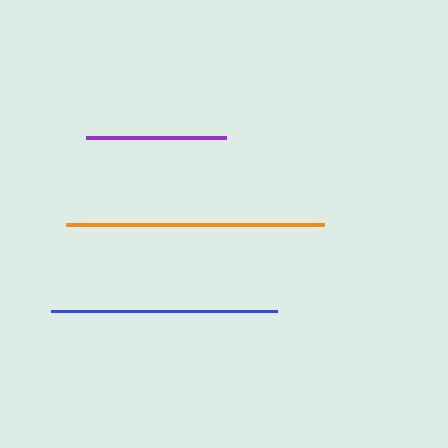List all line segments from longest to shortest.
From longest to shortest: orange, blue, purple.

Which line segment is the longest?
The orange line is the longest at approximately 259 pixels.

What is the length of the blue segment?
The blue segment is approximately 226 pixels long.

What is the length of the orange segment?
The orange segment is approximately 259 pixels long.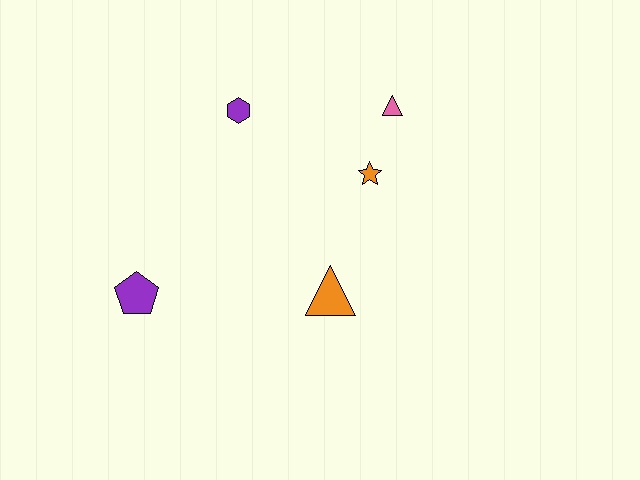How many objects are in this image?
There are 5 objects.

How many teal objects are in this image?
There are no teal objects.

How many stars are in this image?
There is 1 star.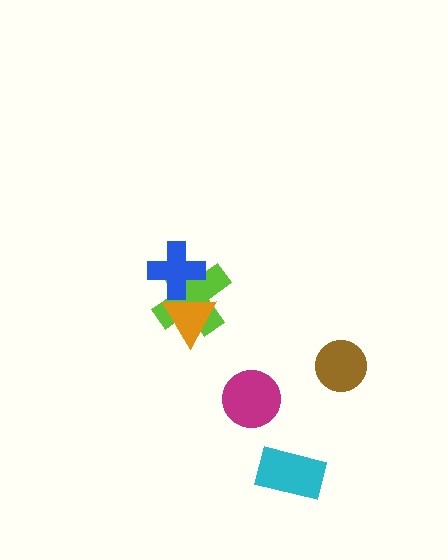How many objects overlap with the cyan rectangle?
0 objects overlap with the cyan rectangle.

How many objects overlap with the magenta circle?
0 objects overlap with the magenta circle.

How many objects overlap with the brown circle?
0 objects overlap with the brown circle.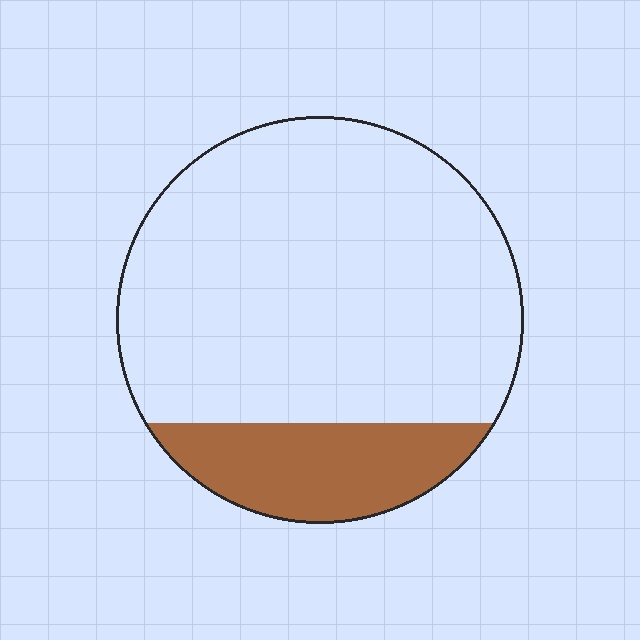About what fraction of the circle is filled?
About one fifth (1/5).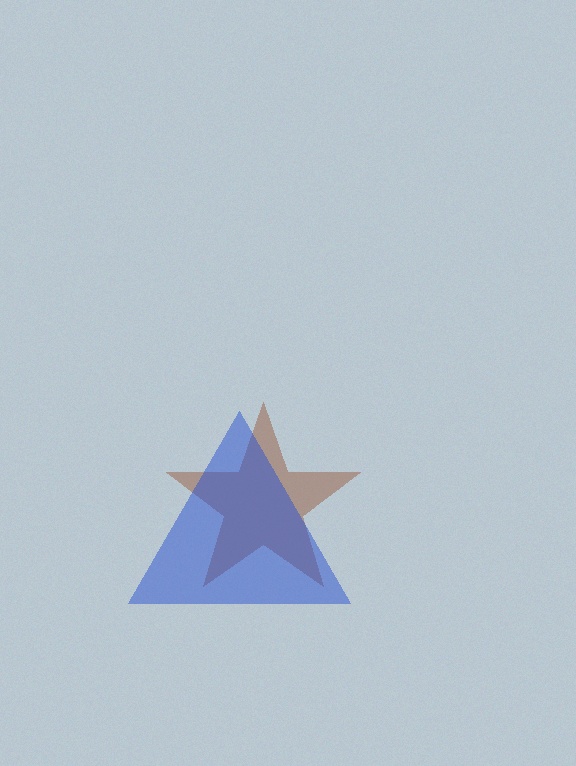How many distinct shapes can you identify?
There are 2 distinct shapes: a brown star, a blue triangle.